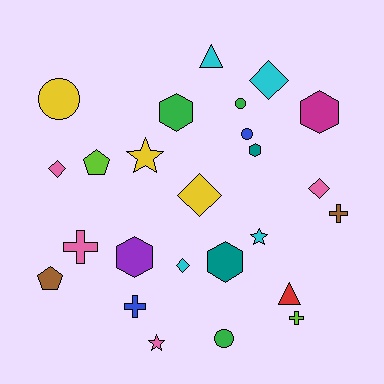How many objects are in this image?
There are 25 objects.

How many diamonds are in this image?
There are 5 diamonds.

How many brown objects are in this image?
There are 2 brown objects.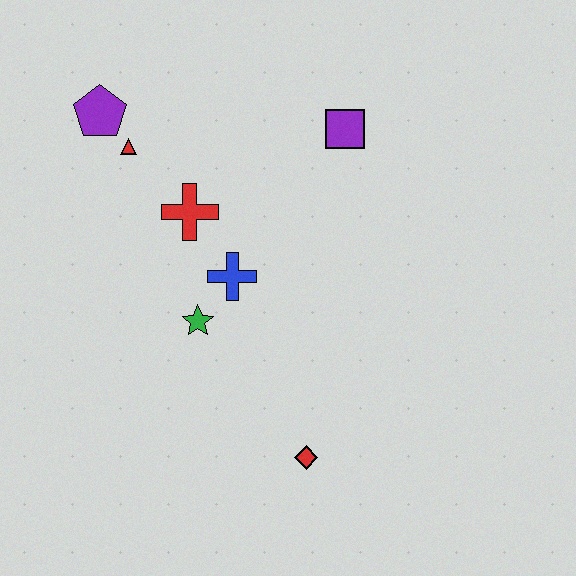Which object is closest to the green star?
The blue cross is closest to the green star.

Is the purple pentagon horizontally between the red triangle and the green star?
No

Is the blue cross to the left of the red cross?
No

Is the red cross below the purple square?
Yes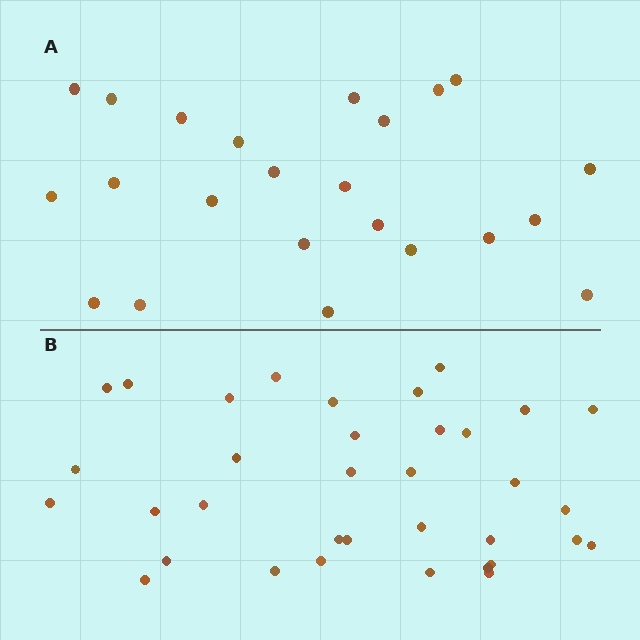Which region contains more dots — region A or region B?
Region B (the bottom region) has more dots.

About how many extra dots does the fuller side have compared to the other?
Region B has roughly 12 or so more dots than region A.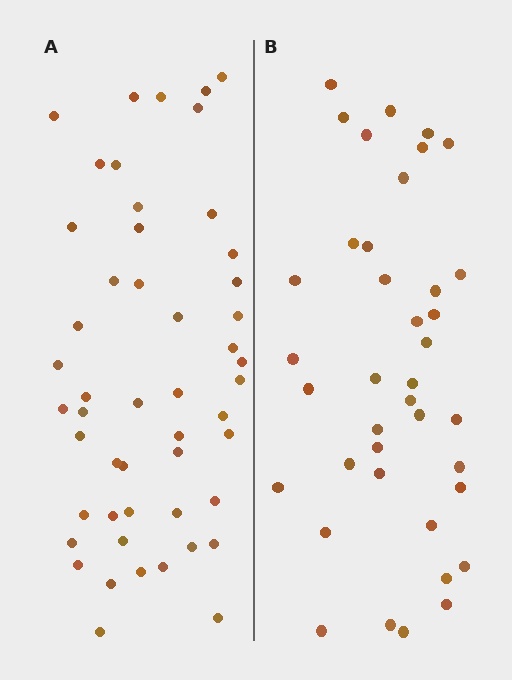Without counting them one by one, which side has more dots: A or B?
Region A (the left region) has more dots.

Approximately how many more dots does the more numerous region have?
Region A has roughly 12 or so more dots than region B.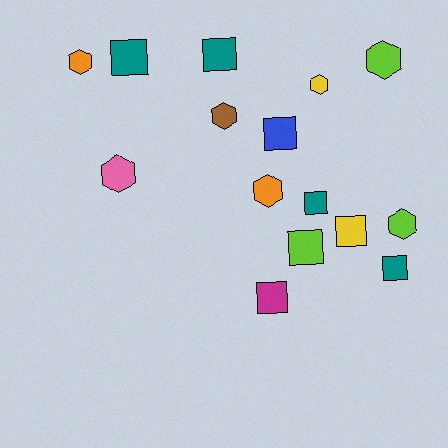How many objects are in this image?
There are 15 objects.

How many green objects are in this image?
There are no green objects.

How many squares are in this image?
There are 8 squares.